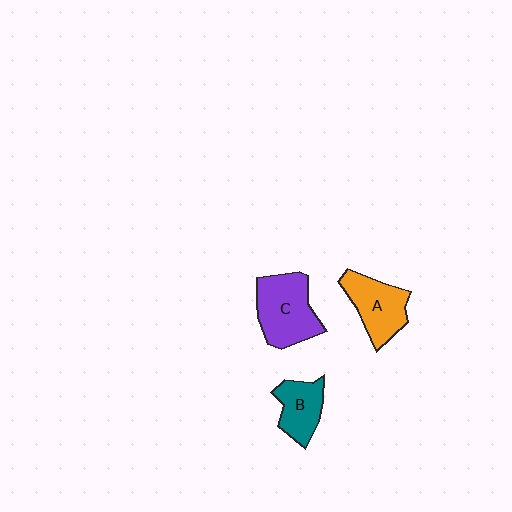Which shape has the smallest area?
Shape B (teal).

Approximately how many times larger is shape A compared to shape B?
Approximately 1.3 times.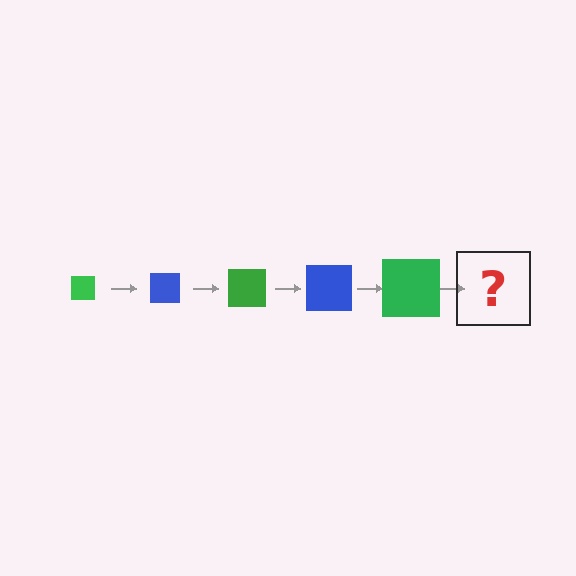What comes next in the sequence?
The next element should be a blue square, larger than the previous one.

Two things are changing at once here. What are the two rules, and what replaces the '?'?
The two rules are that the square grows larger each step and the color cycles through green and blue. The '?' should be a blue square, larger than the previous one.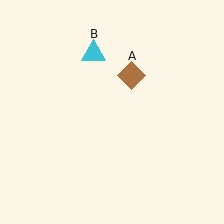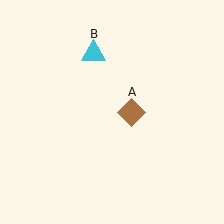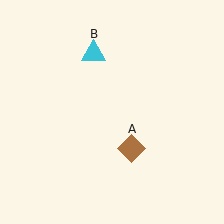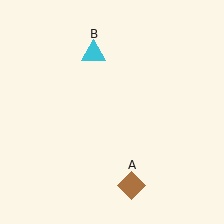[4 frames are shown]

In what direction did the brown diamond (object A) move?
The brown diamond (object A) moved down.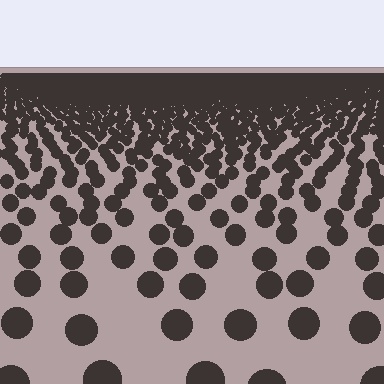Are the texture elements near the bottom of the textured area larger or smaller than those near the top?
Larger. Near the bottom, elements are closer to the viewer and appear at a bigger on-screen size.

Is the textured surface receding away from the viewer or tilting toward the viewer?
The surface is receding away from the viewer. Texture elements get smaller and denser toward the top.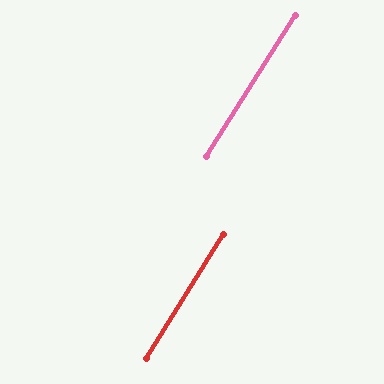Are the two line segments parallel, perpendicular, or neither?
Parallel — their directions differ by only 0.4°.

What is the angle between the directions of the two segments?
Approximately 0 degrees.